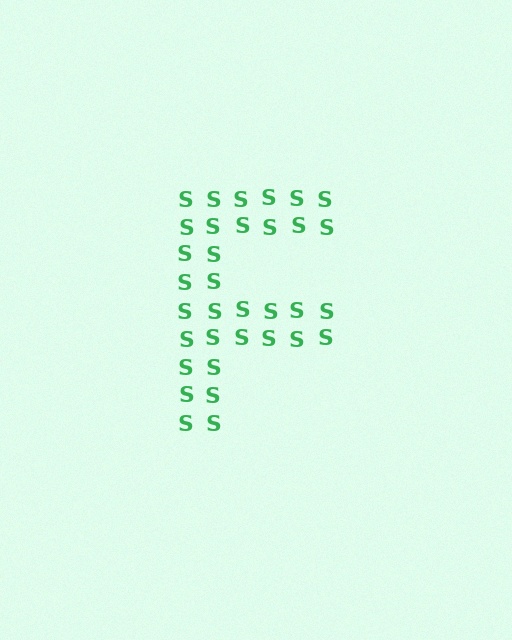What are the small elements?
The small elements are letter S's.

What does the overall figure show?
The overall figure shows the letter F.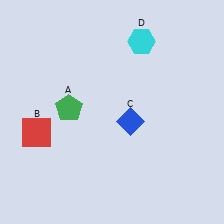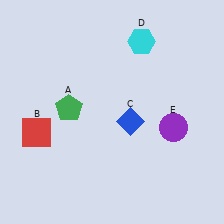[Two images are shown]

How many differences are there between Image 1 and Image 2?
There is 1 difference between the two images.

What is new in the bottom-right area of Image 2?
A purple circle (E) was added in the bottom-right area of Image 2.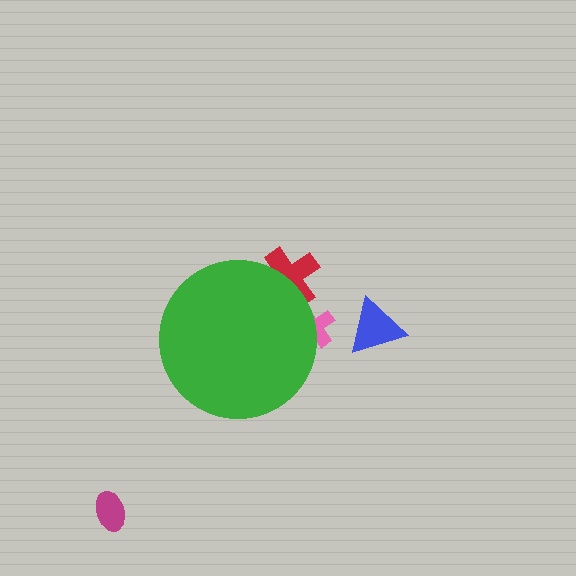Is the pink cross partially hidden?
Yes, the pink cross is partially hidden behind the green circle.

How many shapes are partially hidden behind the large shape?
2 shapes are partially hidden.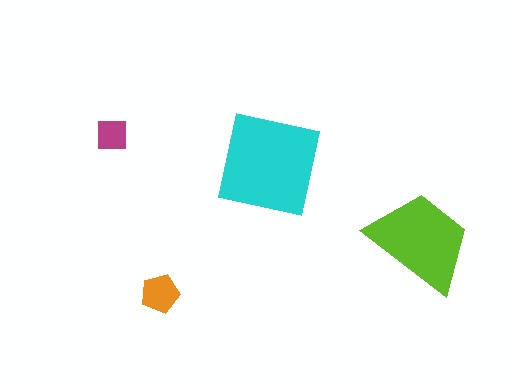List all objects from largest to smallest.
The cyan square, the lime trapezoid, the orange pentagon, the magenta square.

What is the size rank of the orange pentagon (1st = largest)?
3rd.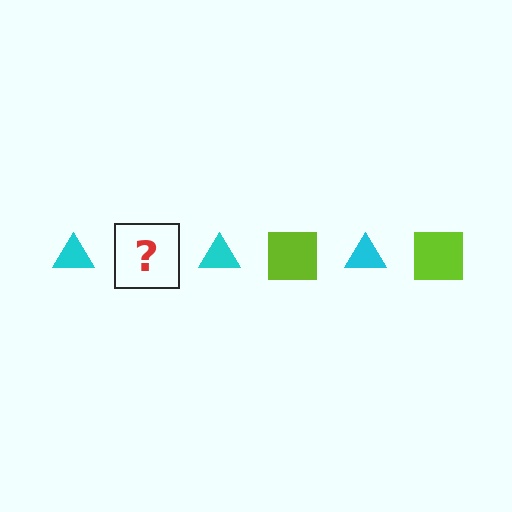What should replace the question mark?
The question mark should be replaced with a lime square.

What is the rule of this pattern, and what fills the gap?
The rule is that the pattern alternates between cyan triangle and lime square. The gap should be filled with a lime square.